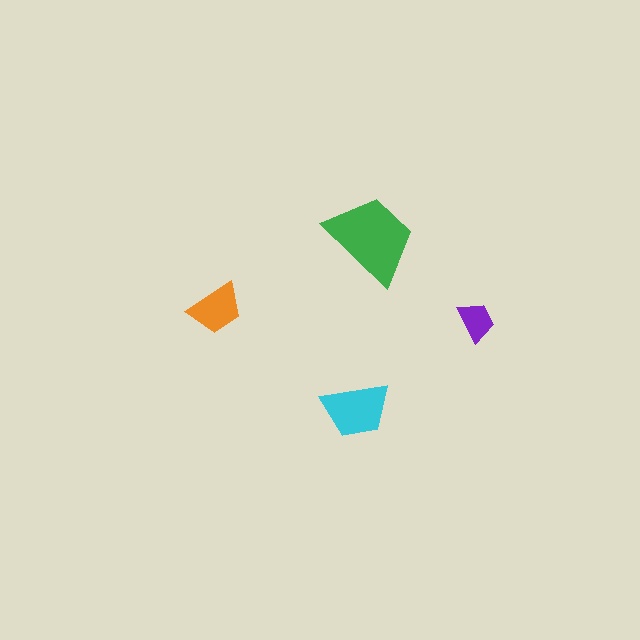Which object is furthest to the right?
The purple trapezoid is rightmost.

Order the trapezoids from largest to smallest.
the green one, the cyan one, the orange one, the purple one.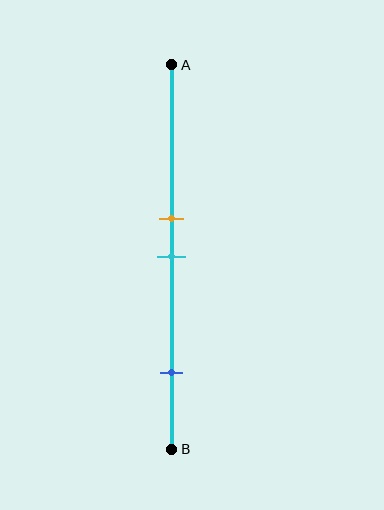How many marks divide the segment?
There are 3 marks dividing the segment.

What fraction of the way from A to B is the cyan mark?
The cyan mark is approximately 50% (0.5) of the way from A to B.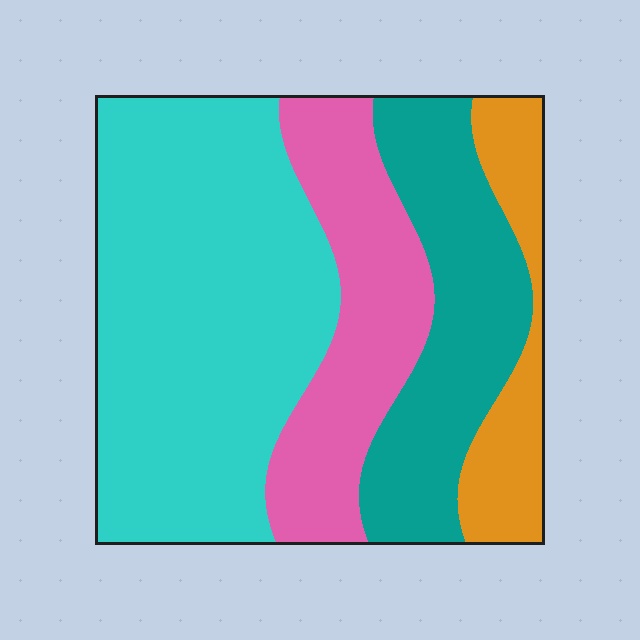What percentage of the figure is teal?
Teal covers about 20% of the figure.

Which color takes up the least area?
Orange, at roughly 10%.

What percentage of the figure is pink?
Pink covers 21% of the figure.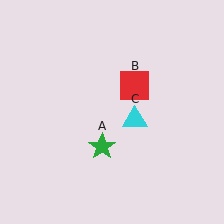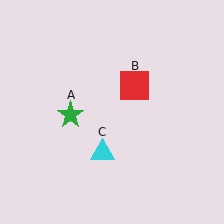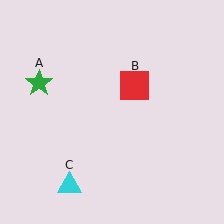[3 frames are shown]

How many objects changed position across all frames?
2 objects changed position: green star (object A), cyan triangle (object C).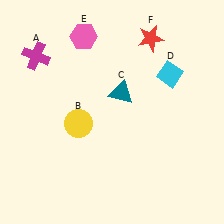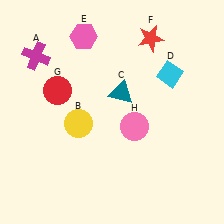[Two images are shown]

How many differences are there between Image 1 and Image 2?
There are 2 differences between the two images.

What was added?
A red circle (G), a pink circle (H) were added in Image 2.